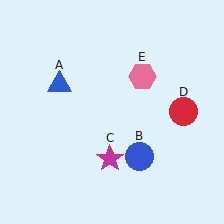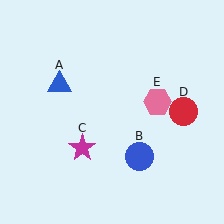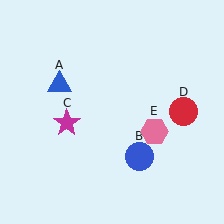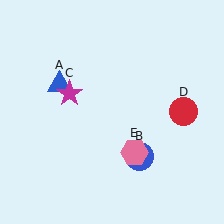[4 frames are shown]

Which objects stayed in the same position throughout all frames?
Blue triangle (object A) and blue circle (object B) and red circle (object D) remained stationary.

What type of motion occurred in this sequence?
The magenta star (object C), pink hexagon (object E) rotated clockwise around the center of the scene.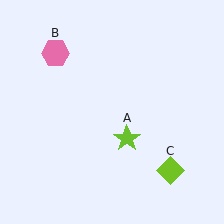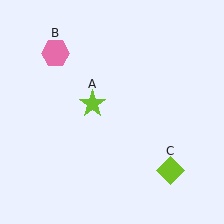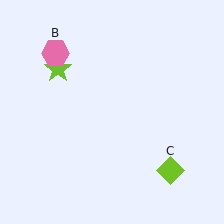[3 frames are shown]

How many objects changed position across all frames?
1 object changed position: lime star (object A).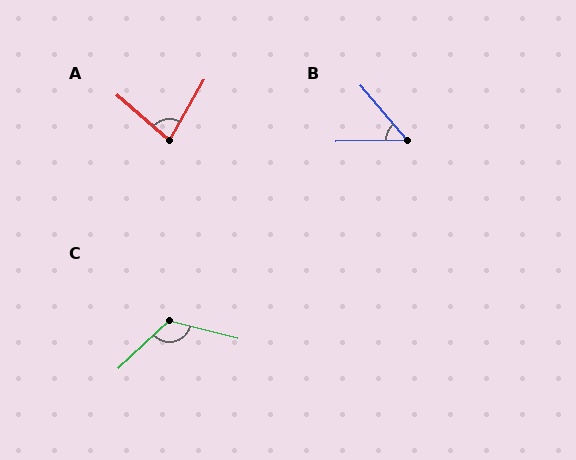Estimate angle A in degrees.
Approximately 79 degrees.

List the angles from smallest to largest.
B (51°), A (79°), C (122°).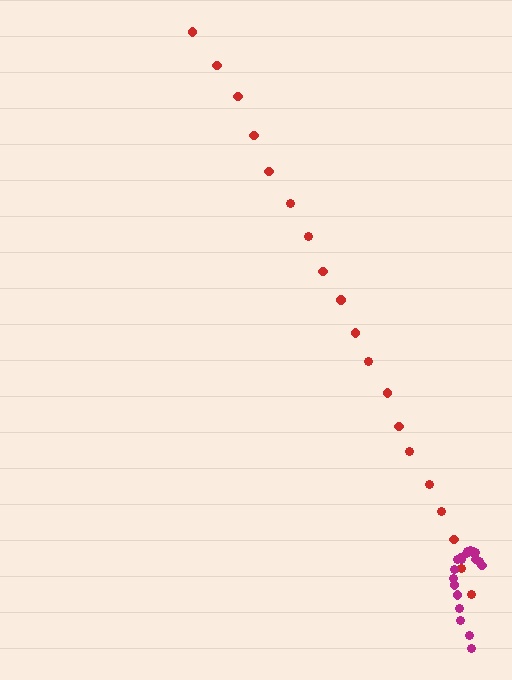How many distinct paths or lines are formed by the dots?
There are 2 distinct paths.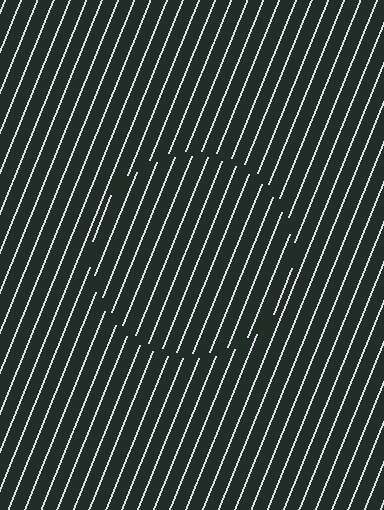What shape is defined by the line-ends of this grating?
An illusory circle. The interior of the shape contains the same grating, shifted by half a period — the contour is defined by the phase discontinuity where line-ends from the inner and outer gratings abut.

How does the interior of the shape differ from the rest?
The interior of the shape contains the same grating, shifted by half a period — the contour is defined by the phase discontinuity where line-ends from the inner and outer gratings abut.